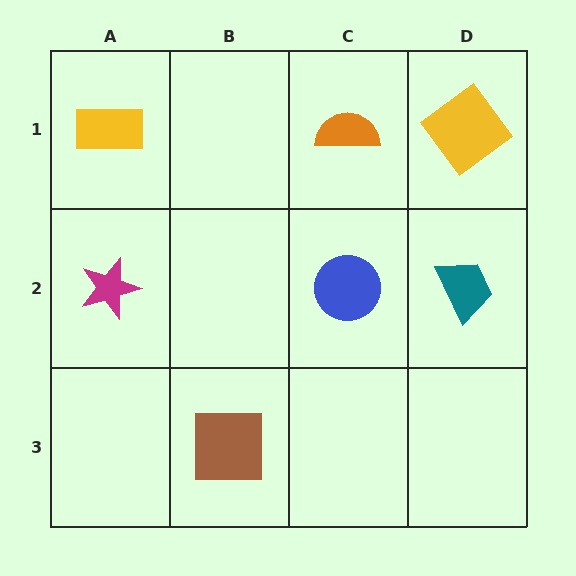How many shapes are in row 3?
1 shape.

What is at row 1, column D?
A yellow diamond.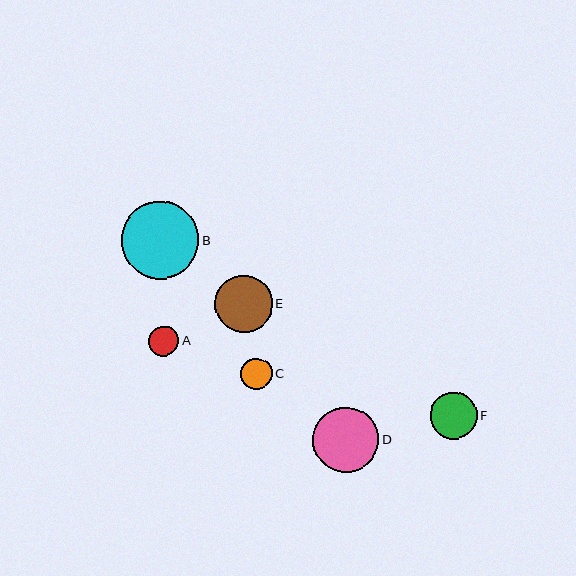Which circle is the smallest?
Circle A is the smallest with a size of approximately 30 pixels.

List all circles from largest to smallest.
From largest to smallest: B, D, E, F, C, A.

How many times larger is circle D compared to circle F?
Circle D is approximately 1.4 times the size of circle F.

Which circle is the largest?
Circle B is the largest with a size of approximately 77 pixels.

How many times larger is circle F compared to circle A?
Circle F is approximately 1.5 times the size of circle A.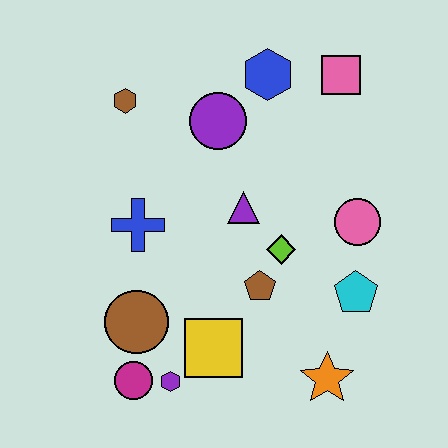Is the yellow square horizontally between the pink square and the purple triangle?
No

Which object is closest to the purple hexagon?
The magenta circle is closest to the purple hexagon.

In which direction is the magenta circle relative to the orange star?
The magenta circle is to the left of the orange star.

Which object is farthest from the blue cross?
The pink square is farthest from the blue cross.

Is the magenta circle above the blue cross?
No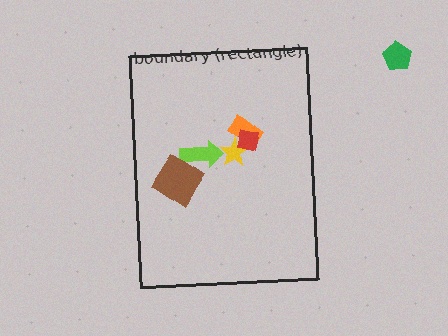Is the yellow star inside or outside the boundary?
Inside.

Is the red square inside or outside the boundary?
Inside.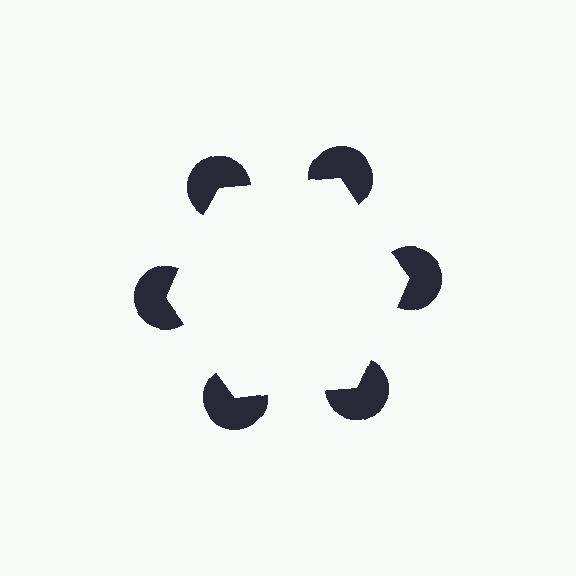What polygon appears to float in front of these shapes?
An illusory hexagon — its edges are inferred from the aligned wedge cuts in the pac-man discs, not physically drawn.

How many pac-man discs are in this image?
There are 6 — one at each vertex of the illusory hexagon.